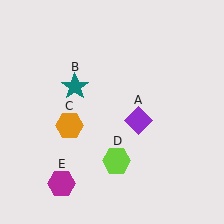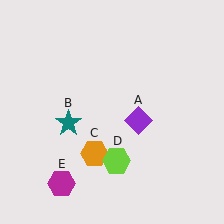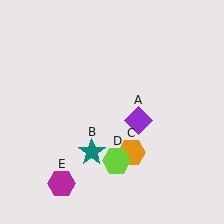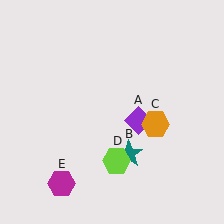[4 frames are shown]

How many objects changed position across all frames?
2 objects changed position: teal star (object B), orange hexagon (object C).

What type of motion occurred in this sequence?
The teal star (object B), orange hexagon (object C) rotated counterclockwise around the center of the scene.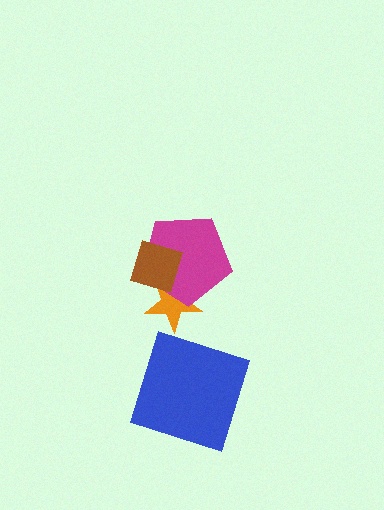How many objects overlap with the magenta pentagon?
2 objects overlap with the magenta pentagon.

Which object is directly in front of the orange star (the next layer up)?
The magenta pentagon is directly in front of the orange star.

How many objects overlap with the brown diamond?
2 objects overlap with the brown diamond.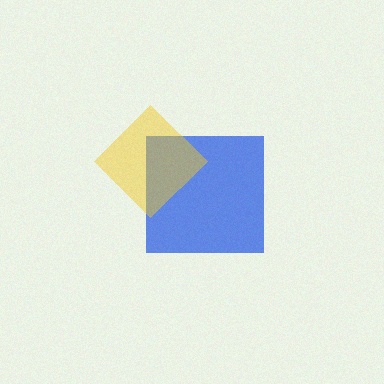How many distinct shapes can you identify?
There are 2 distinct shapes: a blue square, a yellow diamond.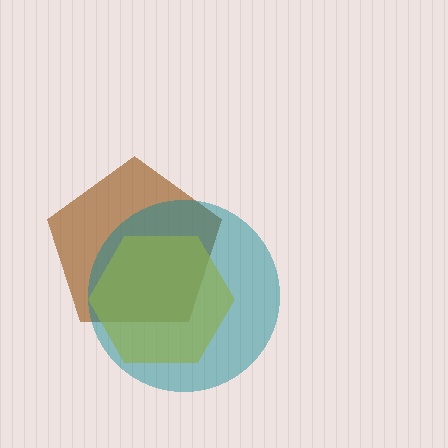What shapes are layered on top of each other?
The layered shapes are: a brown pentagon, a yellow hexagon, a teal circle.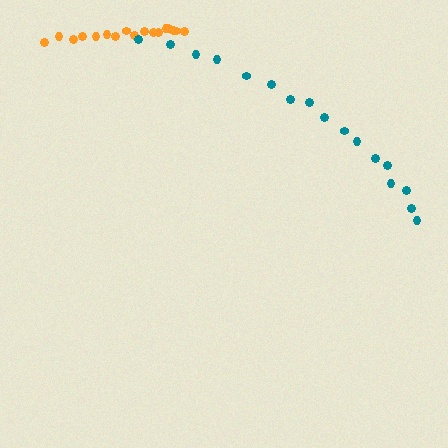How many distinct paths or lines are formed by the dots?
There are 2 distinct paths.